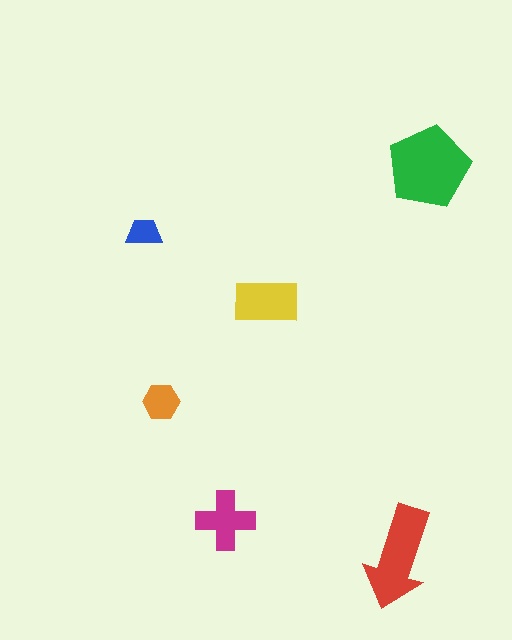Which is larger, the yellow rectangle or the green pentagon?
The green pentagon.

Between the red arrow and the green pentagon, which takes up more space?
The green pentagon.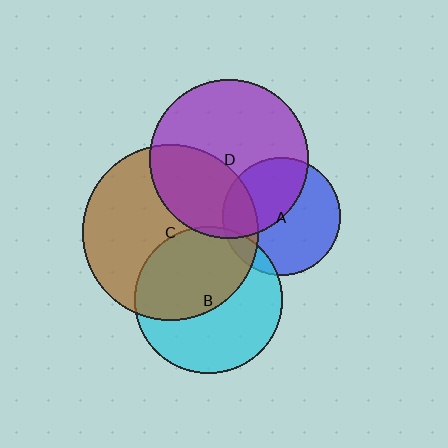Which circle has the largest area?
Circle C (brown).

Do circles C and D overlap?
Yes.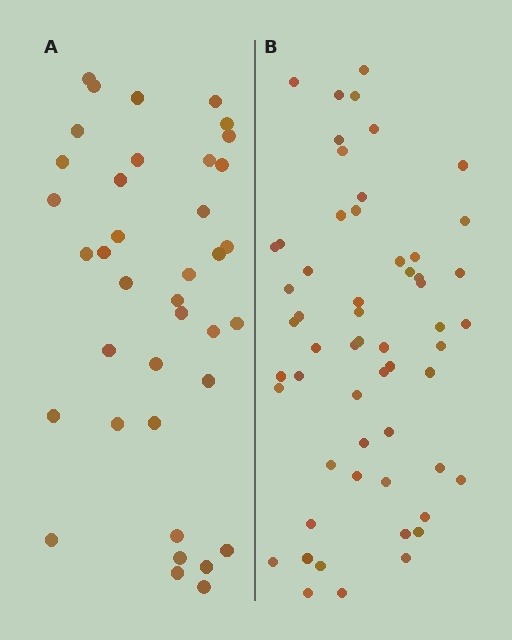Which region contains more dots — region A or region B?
Region B (the right region) has more dots.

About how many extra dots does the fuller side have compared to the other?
Region B has approximately 20 more dots than region A.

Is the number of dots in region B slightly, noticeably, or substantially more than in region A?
Region B has substantially more. The ratio is roughly 1.5 to 1.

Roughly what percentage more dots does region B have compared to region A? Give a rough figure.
About 50% more.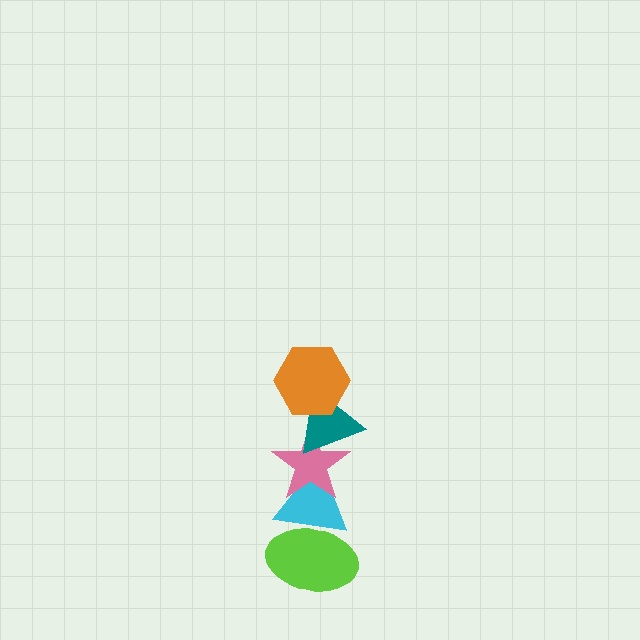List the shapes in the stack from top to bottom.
From top to bottom: the orange hexagon, the teal triangle, the pink star, the cyan triangle, the lime ellipse.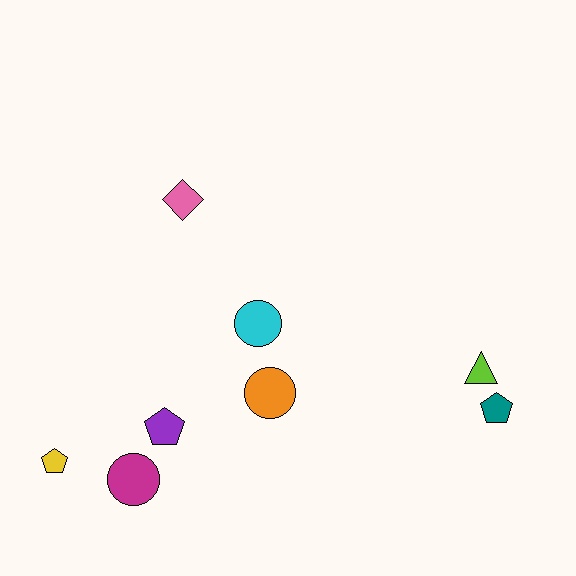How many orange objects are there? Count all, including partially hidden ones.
There is 1 orange object.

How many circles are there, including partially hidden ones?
There are 3 circles.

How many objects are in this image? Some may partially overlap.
There are 8 objects.